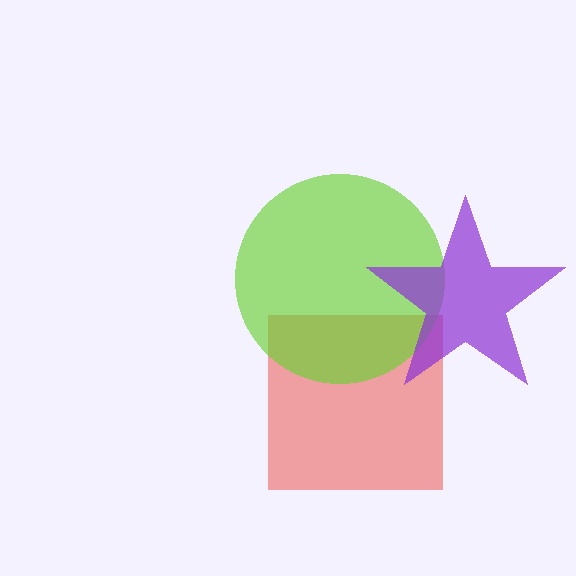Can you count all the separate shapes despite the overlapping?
Yes, there are 3 separate shapes.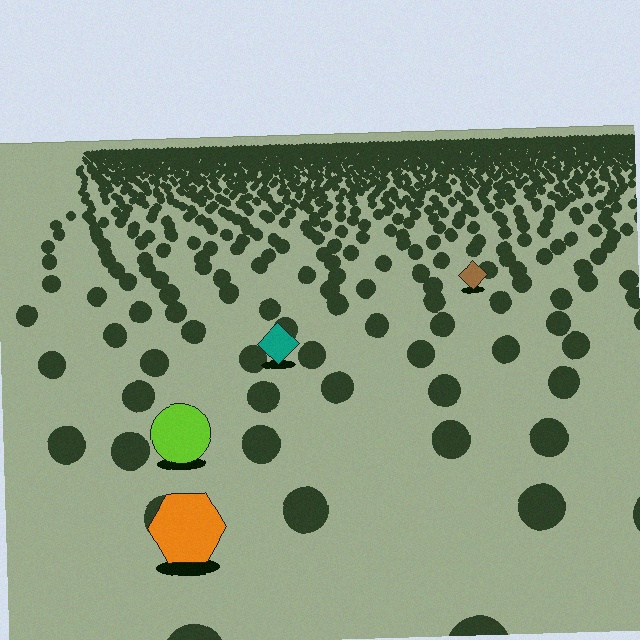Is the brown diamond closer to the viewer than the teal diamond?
No. The teal diamond is closer — you can tell from the texture gradient: the ground texture is coarser near it.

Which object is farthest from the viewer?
The brown diamond is farthest from the viewer. It appears smaller and the ground texture around it is denser.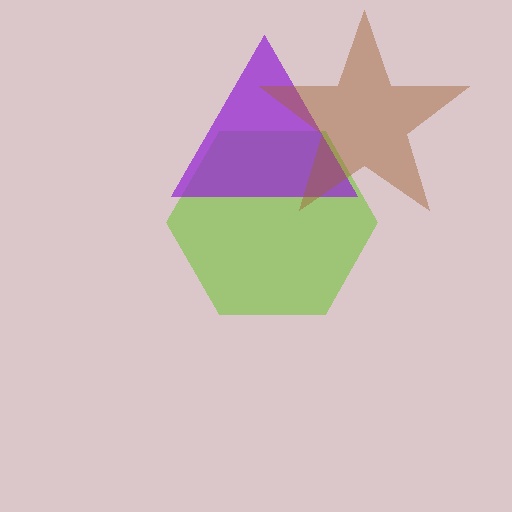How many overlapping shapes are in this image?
There are 3 overlapping shapes in the image.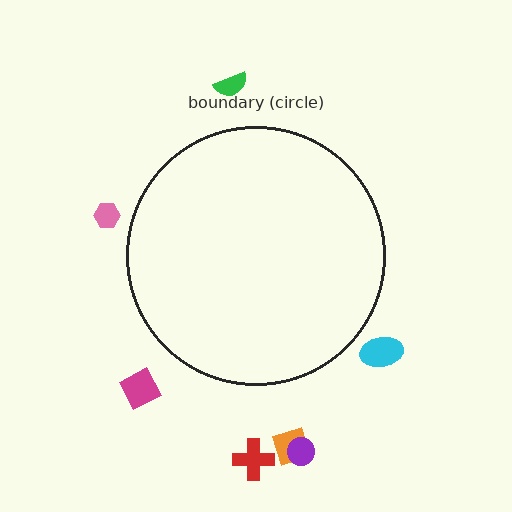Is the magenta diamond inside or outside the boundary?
Outside.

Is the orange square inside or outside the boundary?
Outside.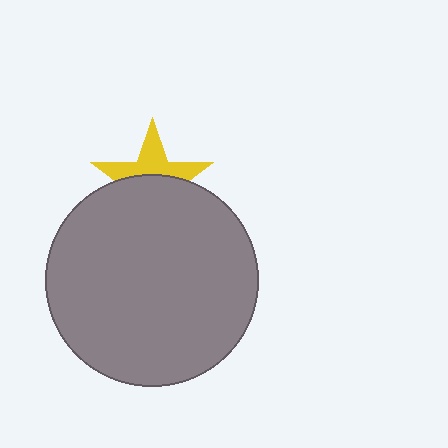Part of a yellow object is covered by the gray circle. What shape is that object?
It is a star.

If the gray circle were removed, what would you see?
You would see the complete yellow star.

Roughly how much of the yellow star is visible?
About half of it is visible (roughly 45%).